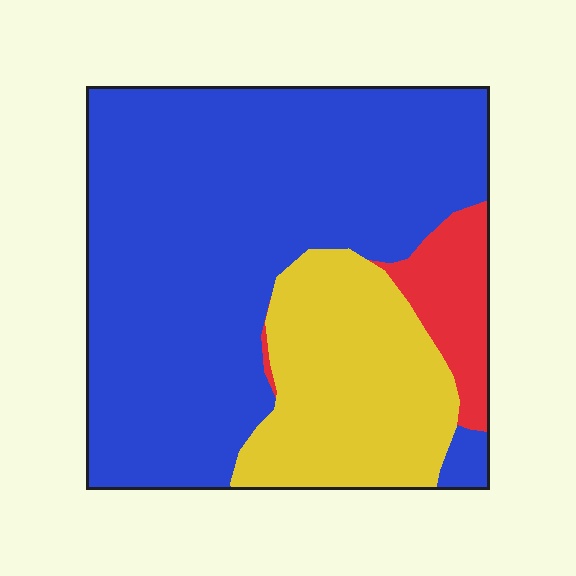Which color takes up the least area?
Red, at roughly 10%.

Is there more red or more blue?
Blue.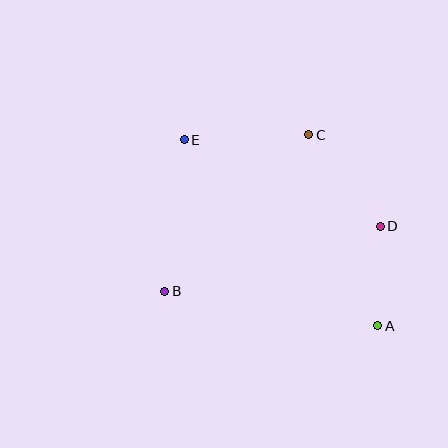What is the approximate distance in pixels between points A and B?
The distance between A and B is approximately 216 pixels.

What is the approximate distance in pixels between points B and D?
The distance between B and D is approximately 225 pixels.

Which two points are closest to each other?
Points A and D are closest to each other.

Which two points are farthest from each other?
Points A and E are farthest from each other.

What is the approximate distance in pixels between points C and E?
The distance between C and E is approximately 125 pixels.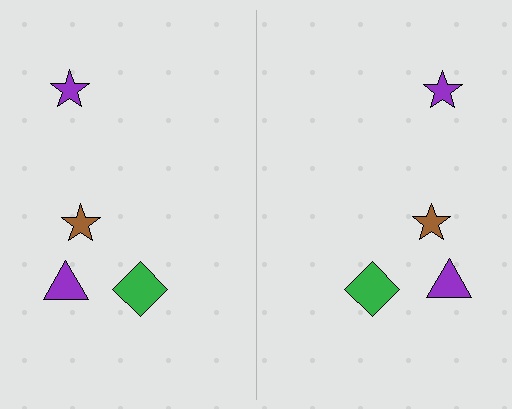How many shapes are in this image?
There are 8 shapes in this image.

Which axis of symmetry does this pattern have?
The pattern has a vertical axis of symmetry running through the center of the image.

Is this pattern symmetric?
Yes, this pattern has bilateral (reflection) symmetry.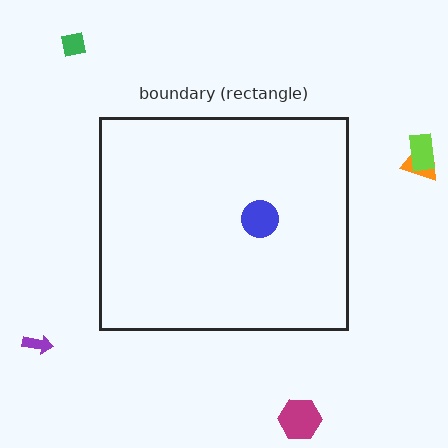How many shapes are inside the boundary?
1 inside, 5 outside.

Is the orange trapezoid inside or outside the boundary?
Outside.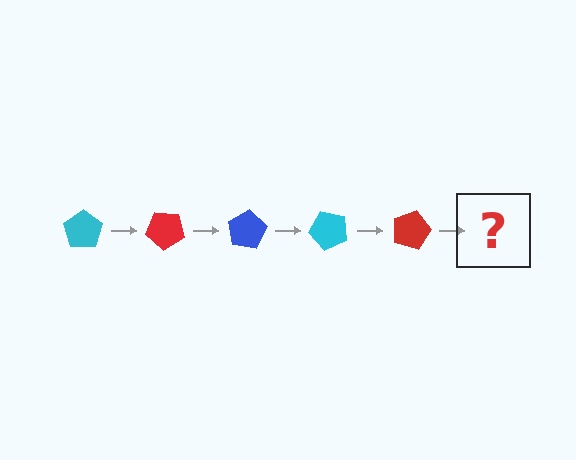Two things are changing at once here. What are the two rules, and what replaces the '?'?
The two rules are that it rotates 40 degrees each step and the color cycles through cyan, red, and blue. The '?' should be a blue pentagon, rotated 200 degrees from the start.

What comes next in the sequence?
The next element should be a blue pentagon, rotated 200 degrees from the start.